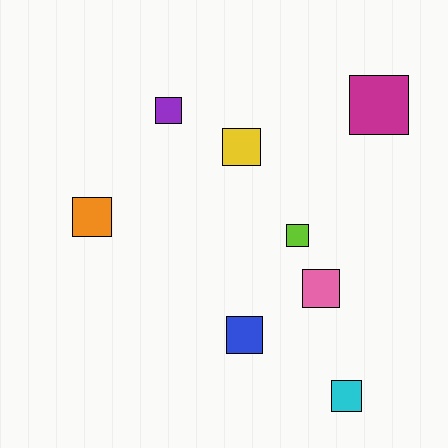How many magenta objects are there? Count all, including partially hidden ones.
There is 1 magenta object.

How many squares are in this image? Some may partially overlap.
There are 8 squares.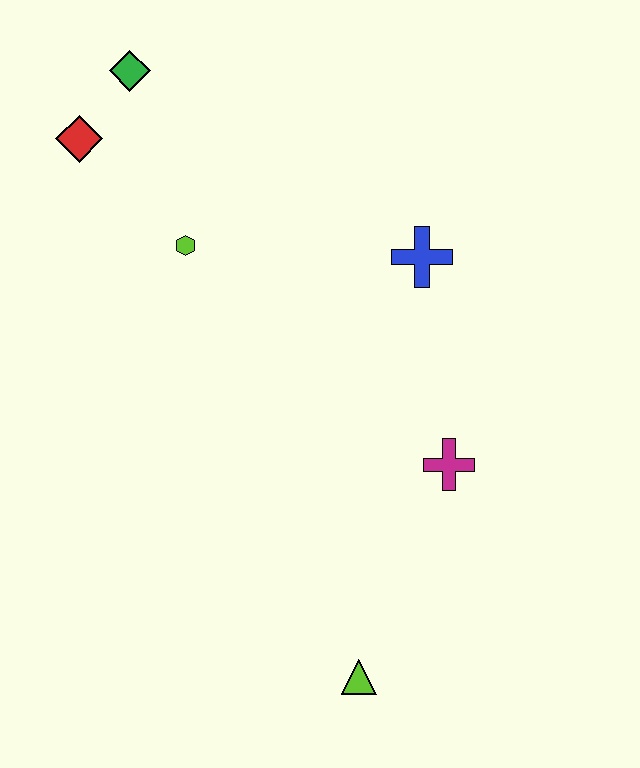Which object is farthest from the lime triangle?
The green diamond is farthest from the lime triangle.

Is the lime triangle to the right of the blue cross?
No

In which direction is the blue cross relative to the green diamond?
The blue cross is to the right of the green diamond.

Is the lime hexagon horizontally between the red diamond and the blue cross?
Yes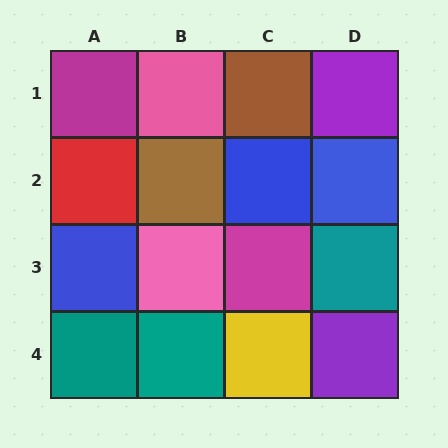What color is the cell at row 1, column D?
Purple.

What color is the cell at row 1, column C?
Brown.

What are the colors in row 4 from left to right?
Teal, teal, yellow, purple.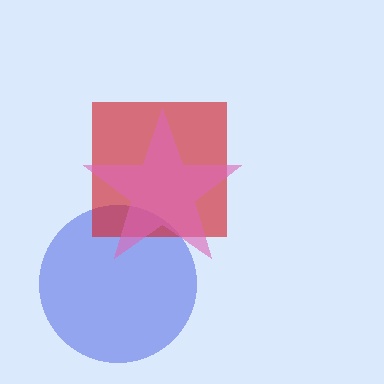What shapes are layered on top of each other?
The layered shapes are: a blue circle, a red square, a pink star.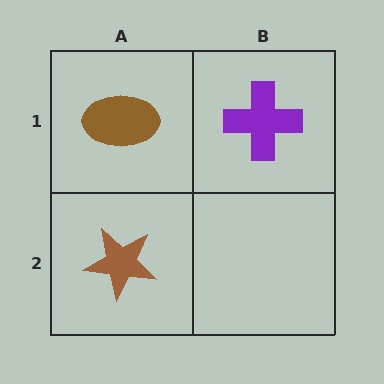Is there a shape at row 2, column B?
No, that cell is empty.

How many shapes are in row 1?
2 shapes.